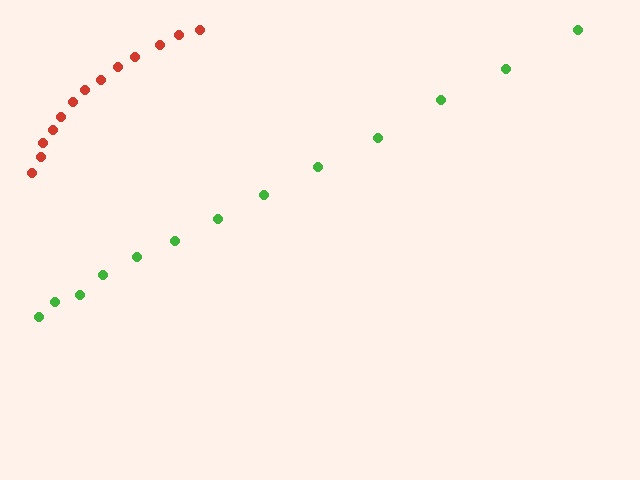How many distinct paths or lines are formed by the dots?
There are 2 distinct paths.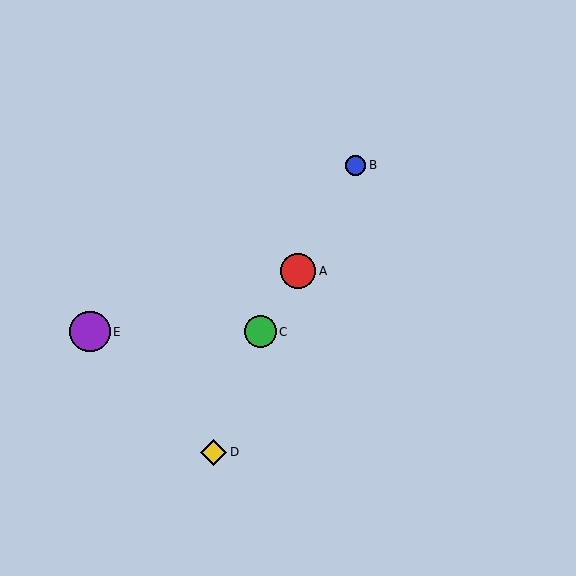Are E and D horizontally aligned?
No, E is at y≈332 and D is at y≈452.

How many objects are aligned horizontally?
2 objects (C, E) are aligned horizontally.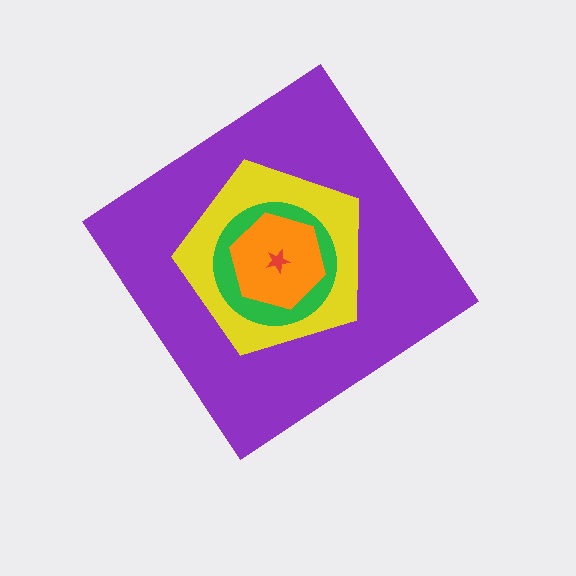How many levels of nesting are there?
5.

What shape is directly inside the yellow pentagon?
The green circle.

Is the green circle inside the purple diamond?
Yes.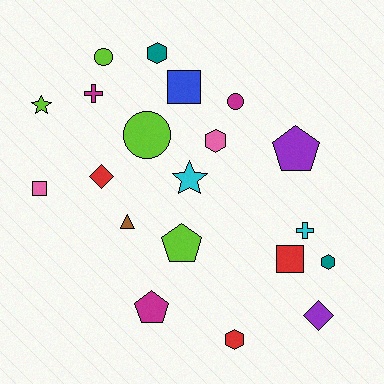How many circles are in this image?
There are 3 circles.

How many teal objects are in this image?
There are 2 teal objects.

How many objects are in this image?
There are 20 objects.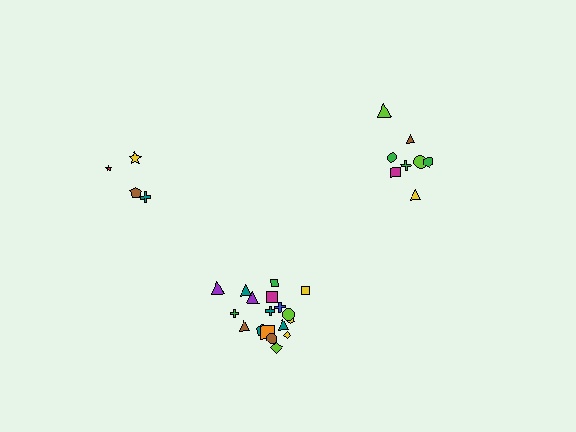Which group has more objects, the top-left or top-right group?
The top-right group.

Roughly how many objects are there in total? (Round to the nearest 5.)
Roughly 30 objects in total.